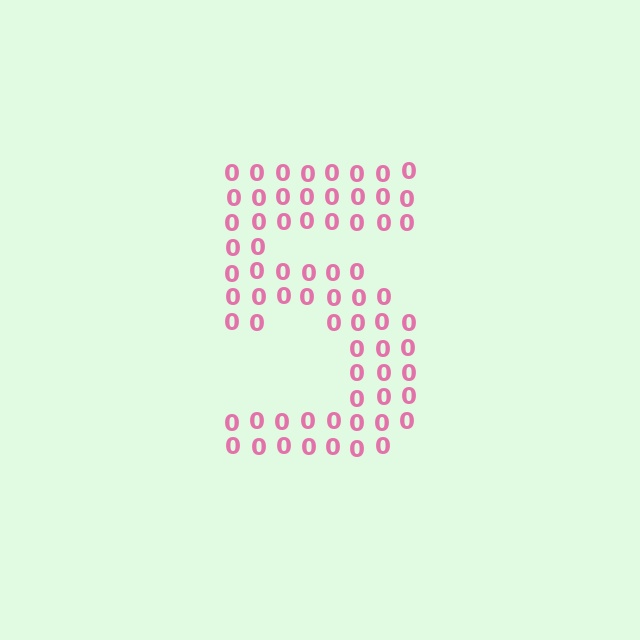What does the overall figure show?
The overall figure shows the digit 5.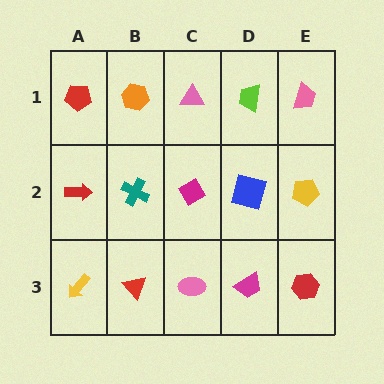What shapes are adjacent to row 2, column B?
An orange hexagon (row 1, column B), a red triangle (row 3, column B), a red arrow (row 2, column A), a magenta diamond (row 2, column C).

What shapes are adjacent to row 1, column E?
A yellow pentagon (row 2, column E), a lime trapezoid (row 1, column D).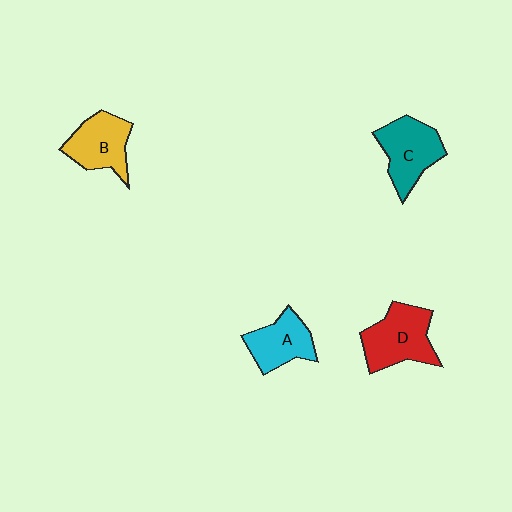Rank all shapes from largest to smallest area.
From largest to smallest: D (red), C (teal), B (yellow), A (cyan).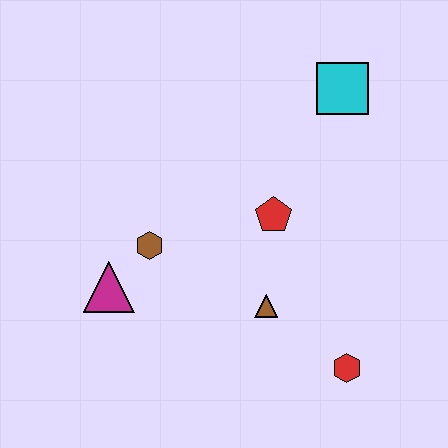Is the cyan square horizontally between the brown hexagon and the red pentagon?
No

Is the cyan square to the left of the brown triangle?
No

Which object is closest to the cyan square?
The red pentagon is closest to the cyan square.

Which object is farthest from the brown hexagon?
The cyan square is farthest from the brown hexagon.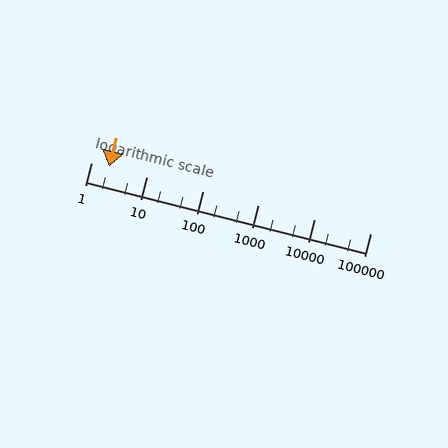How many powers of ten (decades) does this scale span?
The scale spans 5 decades, from 1 to 100000.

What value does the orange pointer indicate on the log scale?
The pointer indicates approximately 2.1.